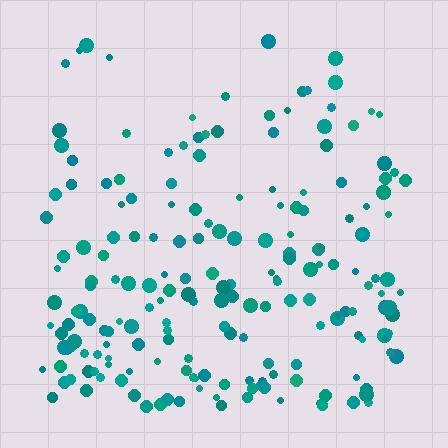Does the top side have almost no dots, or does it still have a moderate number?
Still a moderate number, just noticeably fewer than the bottom.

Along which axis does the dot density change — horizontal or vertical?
Vertical.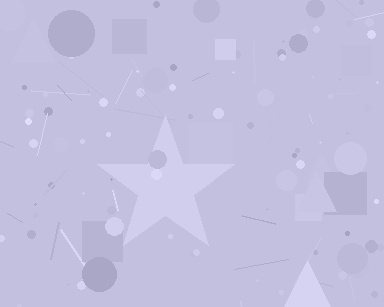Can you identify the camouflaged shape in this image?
The camouflaged shape is a star.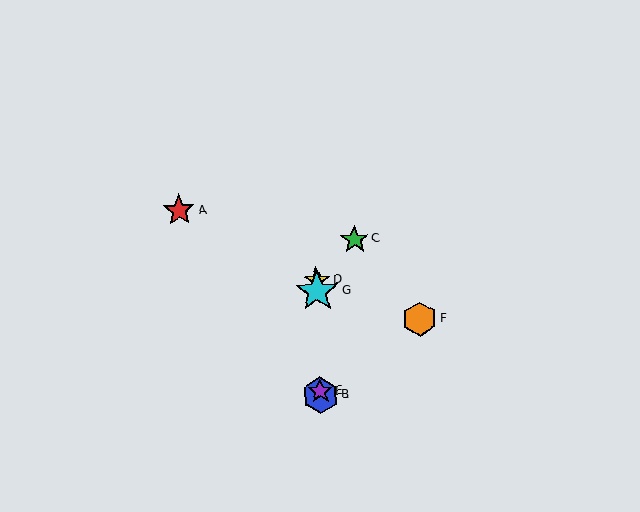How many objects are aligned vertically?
4 objects (B, D, E, G) are aligned vertically.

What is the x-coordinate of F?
Object F is at x≈420.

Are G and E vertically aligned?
Yes, both are at x≈317.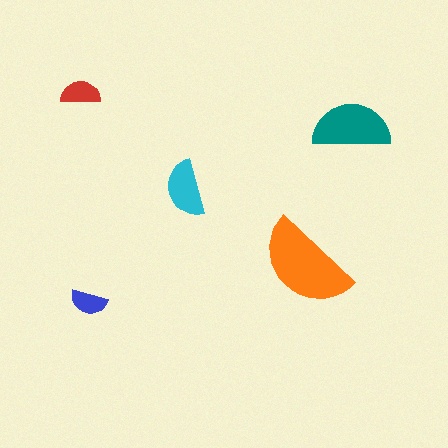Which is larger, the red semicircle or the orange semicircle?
The orange one.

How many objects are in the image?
There are 5 objects in the image.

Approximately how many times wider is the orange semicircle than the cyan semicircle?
About 1.5 times wider.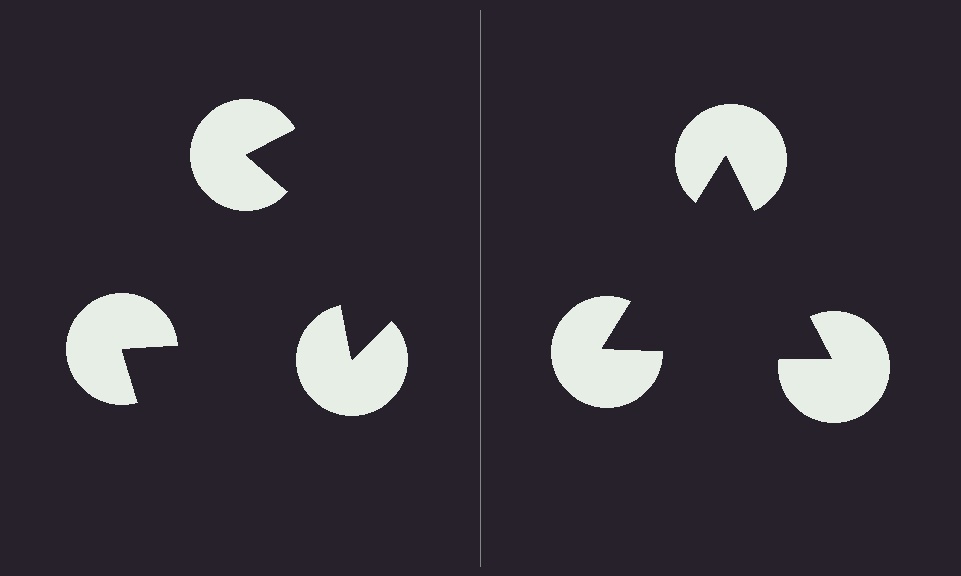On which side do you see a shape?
An illusory triangle appears on the right side. On the left side the wedge cuts are rotated, so no coherent shape forms.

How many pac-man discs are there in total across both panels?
6 — 3 on each side.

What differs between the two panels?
The pac-man discs are positioned identically on both sides; only the wedge orientations differ. On the right they align to a triangle; on the left they are misaligned.